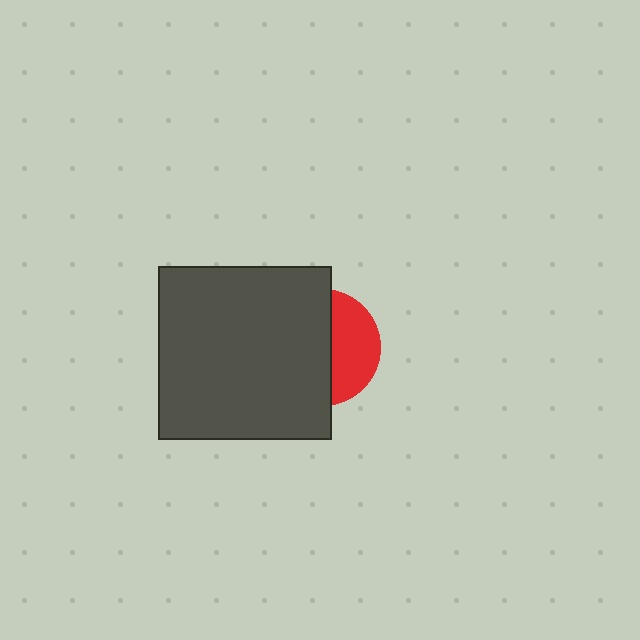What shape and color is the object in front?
The object in front is a dark gray square.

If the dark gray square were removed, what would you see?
You would see the complete red circle.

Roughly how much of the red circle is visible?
A small part of it is visible (roughly 40%).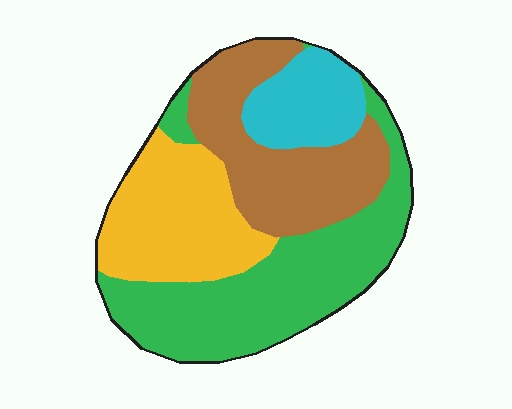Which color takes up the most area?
Green, at roughly 35%.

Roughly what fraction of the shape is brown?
Brown takes up between a quarter and a half of the shape.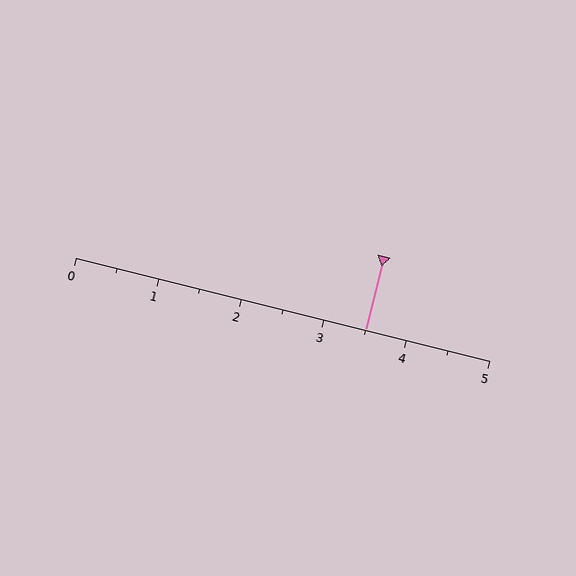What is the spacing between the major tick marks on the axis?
The major ticks are spaced 1 apart.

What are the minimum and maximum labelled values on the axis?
The axis runs from 0 to 5.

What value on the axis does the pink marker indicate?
The marker indicates approximately 3.5.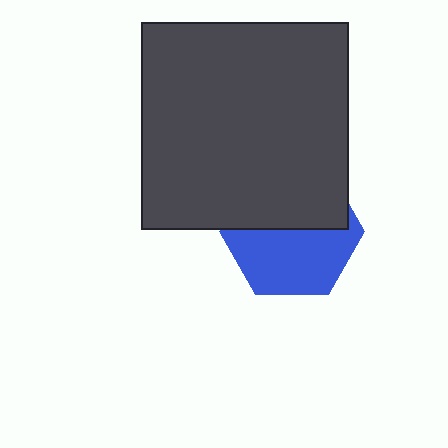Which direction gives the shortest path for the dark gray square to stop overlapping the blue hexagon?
Moving up gives the shortest separation.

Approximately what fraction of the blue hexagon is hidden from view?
Roughly 47% of the blue hexagon is hidden behind the dark gray square.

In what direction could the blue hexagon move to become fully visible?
The blue hexagon could move down. That would shift it out from behind the dark gray square entirely.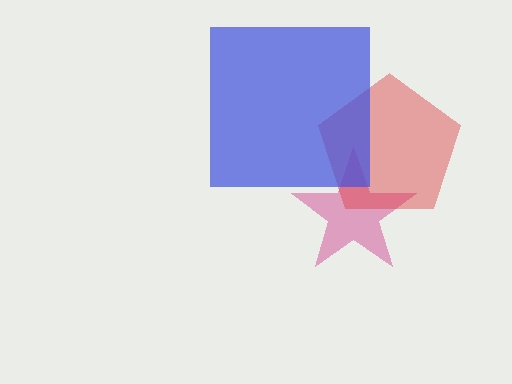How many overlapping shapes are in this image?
There are 3 overlapping shapes in the image.